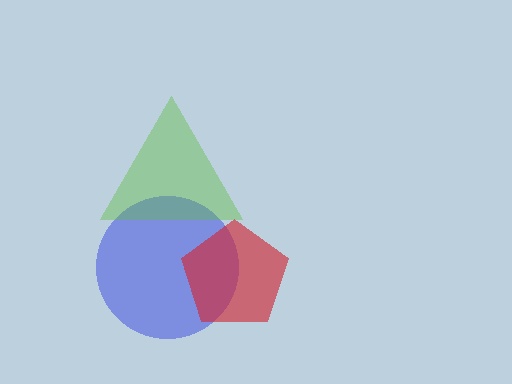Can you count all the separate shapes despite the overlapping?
Yes, there are 3 separate shapes.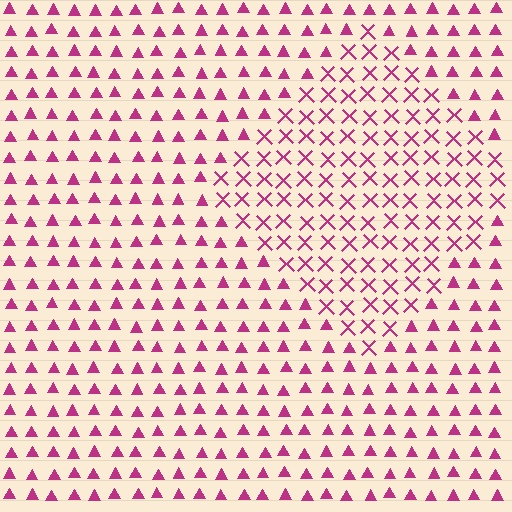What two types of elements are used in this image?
The image uses X marks inside the diamond region and triangles outside it.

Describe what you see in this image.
The image is filled with small magenta elements arranged in a uniform grid. A diamond-shaped region contains X marks, while the surrounding area contains triangles. The boundary is defined purely by the change in element shape.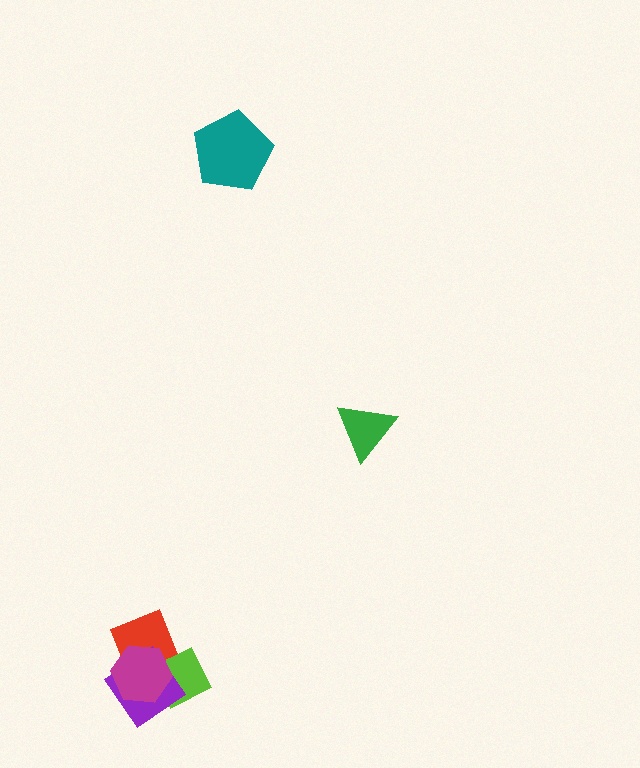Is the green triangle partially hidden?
No, no other shape covers it.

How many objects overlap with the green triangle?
0 objects overlap with the green triangle.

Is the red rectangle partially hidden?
Yes, it is partially covered by another shape.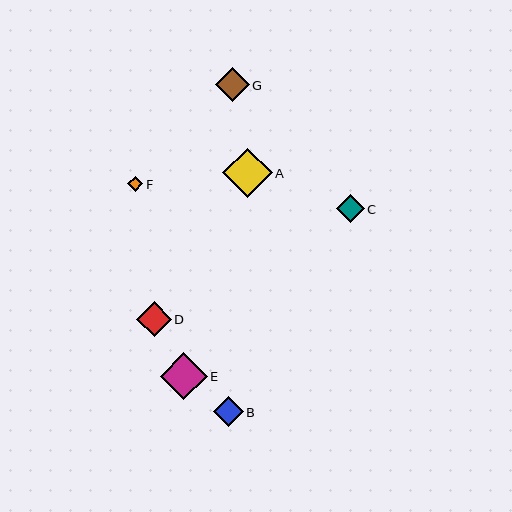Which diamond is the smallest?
Diamond F is the smallest with a size of approximately 15 pixels.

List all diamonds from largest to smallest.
From largest to smallest: A, E, D, G, B, C, F.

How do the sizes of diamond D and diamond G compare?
Diamond D and diamond G are approximately the same size.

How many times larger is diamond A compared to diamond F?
Diamond A is approximately 3.3 times the size of diamond F.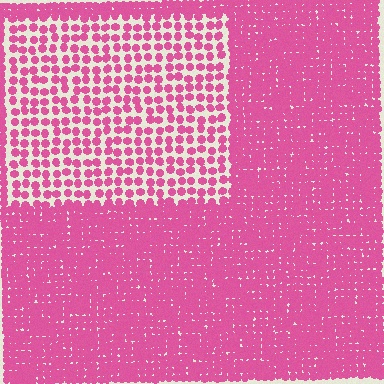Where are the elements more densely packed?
The elements are more densely packed outside the rectangle boundary.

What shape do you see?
I see a rectangle.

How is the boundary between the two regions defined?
The boundary is defined by a change in element density (approximately 2.3x ratio). All elements are the same color, size, and shape.